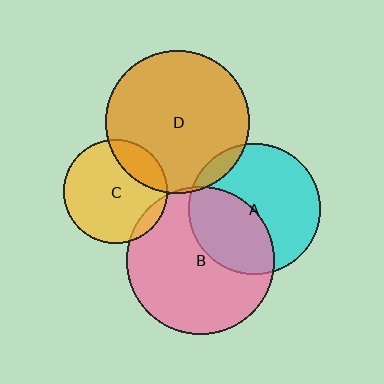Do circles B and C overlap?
Yes.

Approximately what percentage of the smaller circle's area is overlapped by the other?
Approximately 10%.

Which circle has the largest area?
Circle B (pink).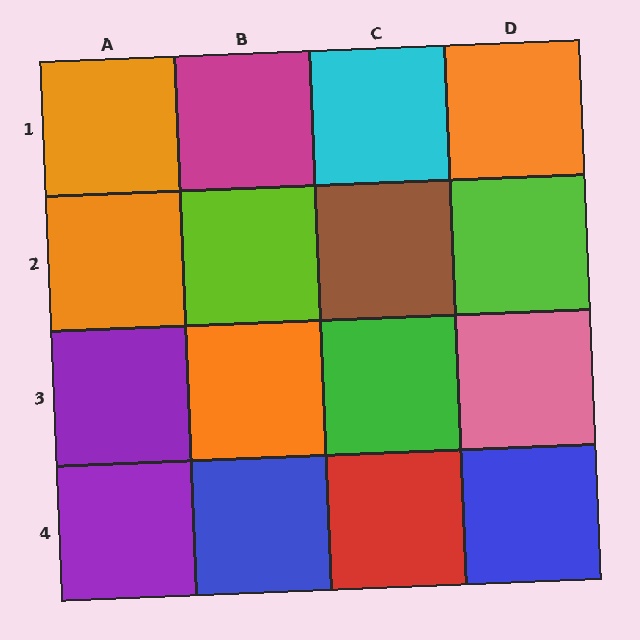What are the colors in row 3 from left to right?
Purple, orange, green, pink.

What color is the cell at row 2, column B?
Lime.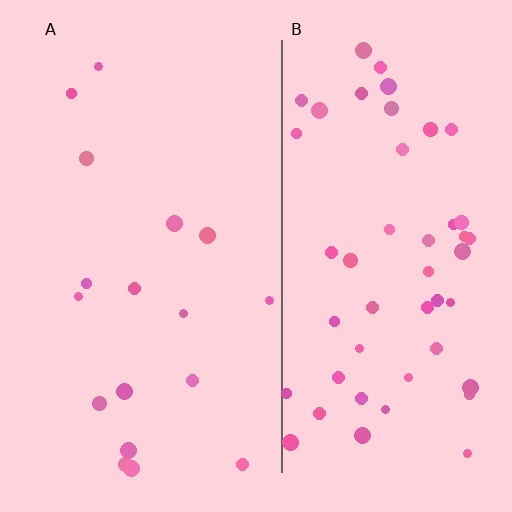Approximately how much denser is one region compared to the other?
Approximately 2.9× — region B over region A.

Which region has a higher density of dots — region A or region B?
B (the right).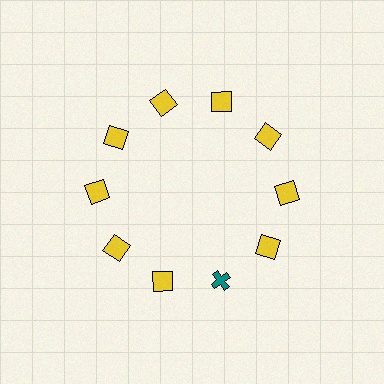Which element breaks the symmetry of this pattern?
The teal cross at roughly the 5 o'clock position breaks the symmetry. All other shapes are yellow squares.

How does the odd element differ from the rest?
It differs in both color (teal instead of yellow) and shape (cross instead of square).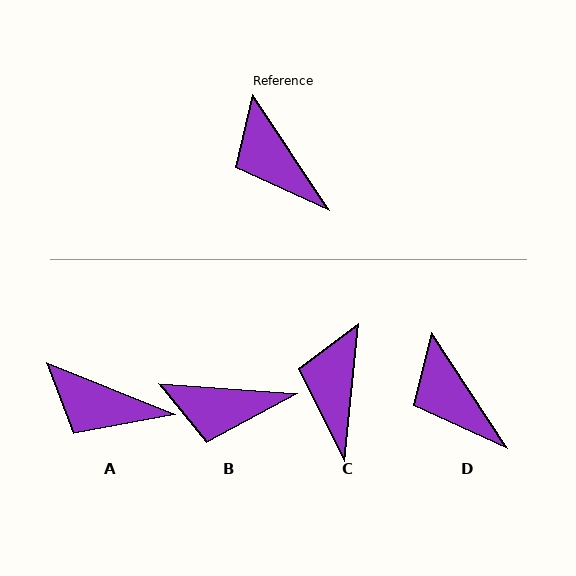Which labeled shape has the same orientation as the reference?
D.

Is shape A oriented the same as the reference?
No, it is off by about 35 degrees.